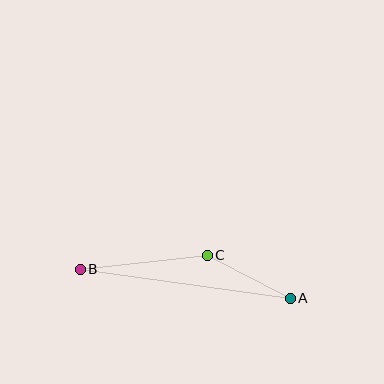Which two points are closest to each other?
Points A and C are closest to each other.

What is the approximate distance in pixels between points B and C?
The distance between B and C is approximately 128 pixels.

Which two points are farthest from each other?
Points A and B are farthest from each other.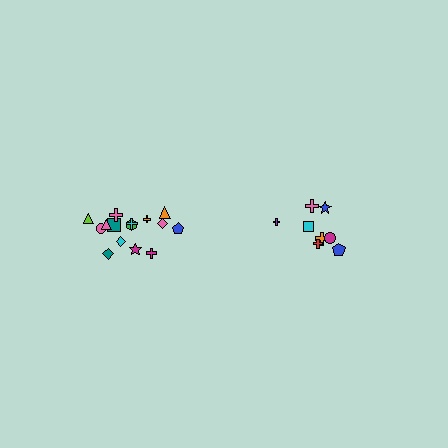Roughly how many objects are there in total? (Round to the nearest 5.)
Roughly 25 objects in total.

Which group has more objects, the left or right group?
The left group.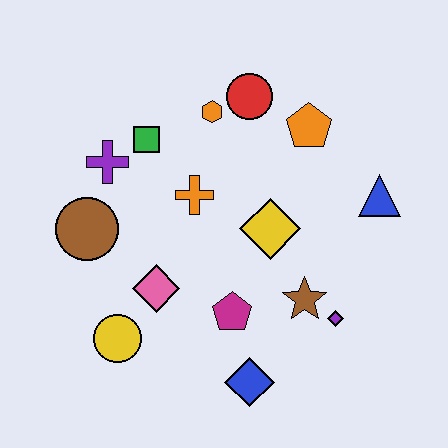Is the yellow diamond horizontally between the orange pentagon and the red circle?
Yes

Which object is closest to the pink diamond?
The yellow circle is closest to the pink diamond.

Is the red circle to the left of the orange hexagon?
No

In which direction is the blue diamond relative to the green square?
The blue diamond is below the green square.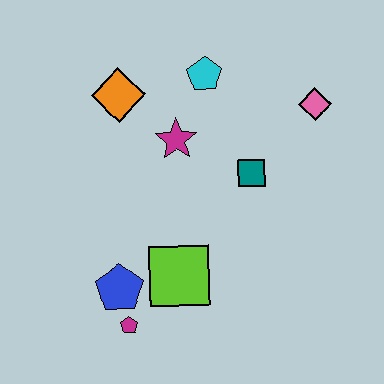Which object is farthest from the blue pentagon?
The pink diamond is farthest from the blue pentagon.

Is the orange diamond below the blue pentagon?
No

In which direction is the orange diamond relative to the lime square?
The orange diamond is above the lime square.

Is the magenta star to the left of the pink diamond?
Yes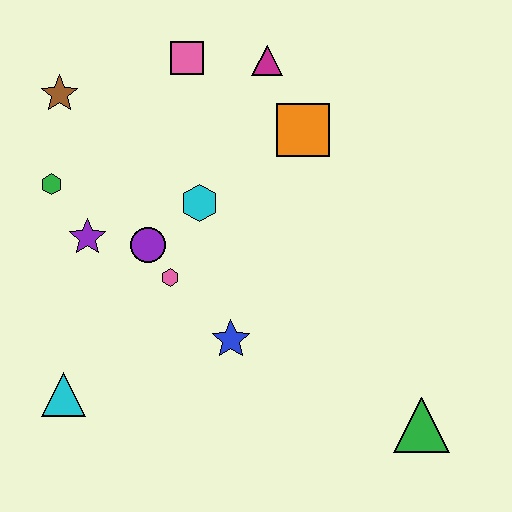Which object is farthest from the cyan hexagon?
The green triangle is farthest from the cyan hexagon.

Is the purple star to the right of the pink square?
No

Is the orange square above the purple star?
Yes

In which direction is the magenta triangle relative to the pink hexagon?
The magenta triangle is above the pink hexagon.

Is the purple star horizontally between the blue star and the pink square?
No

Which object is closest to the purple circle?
The pink hexagon is closest to the purple circle.